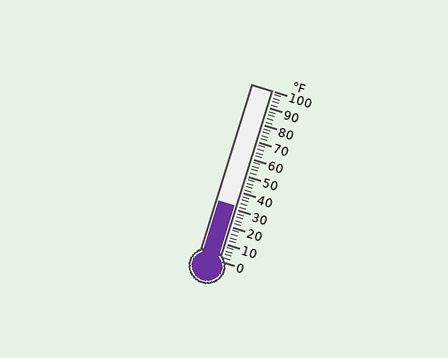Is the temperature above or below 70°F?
The temperature is below 70°F.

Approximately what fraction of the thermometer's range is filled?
The thermometer is filled to approximately 30% of its range.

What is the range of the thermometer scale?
The thermometer scale ranges from 0°F to 100°F.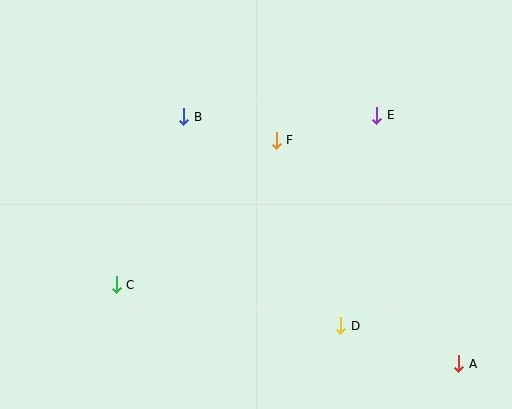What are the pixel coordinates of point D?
Point D is at (341, 326).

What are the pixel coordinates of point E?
Point E is at (377, 115).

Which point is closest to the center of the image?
Point F at (276, 140) is closest to the center.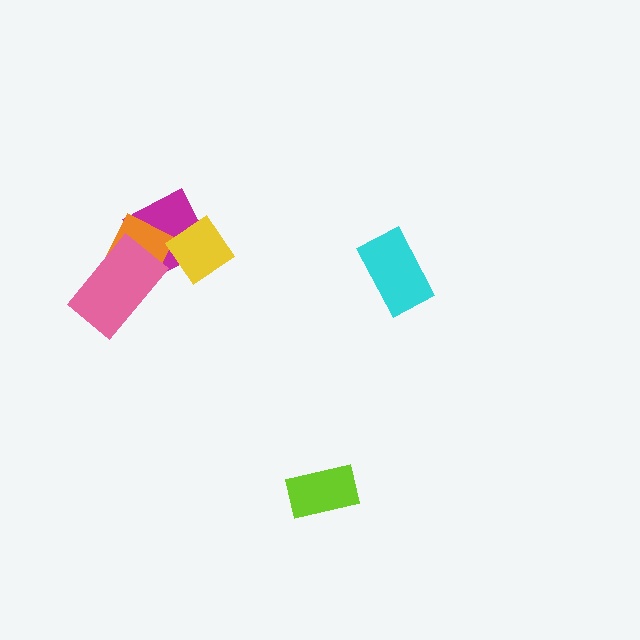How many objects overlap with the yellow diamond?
1 object overlaps with the yellow diamond.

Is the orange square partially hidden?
Yes, it is partially covered by another shape.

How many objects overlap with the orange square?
2 objects overlap with the orange square.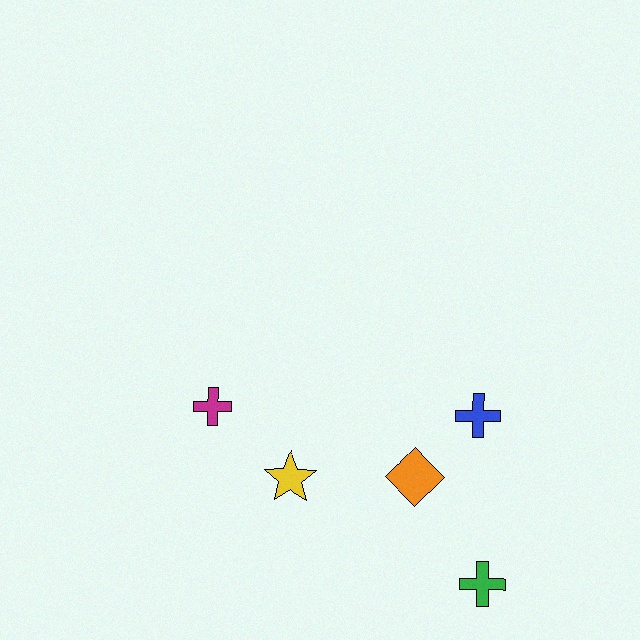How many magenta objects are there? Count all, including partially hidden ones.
There is 1 magenta object.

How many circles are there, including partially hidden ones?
There are no circles.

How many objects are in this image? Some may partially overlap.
There are 5 objects.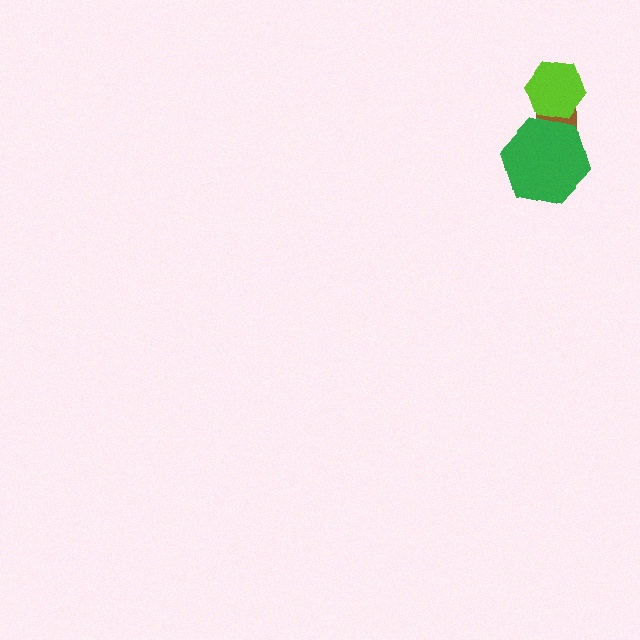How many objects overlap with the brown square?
2 objects overlap with the brown square.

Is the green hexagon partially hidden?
No, no other shape covers it.